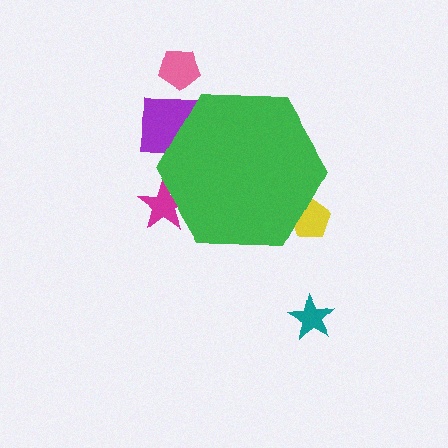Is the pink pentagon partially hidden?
No, the pink pentagon is fully visible.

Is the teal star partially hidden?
No, the teal star is fully visible.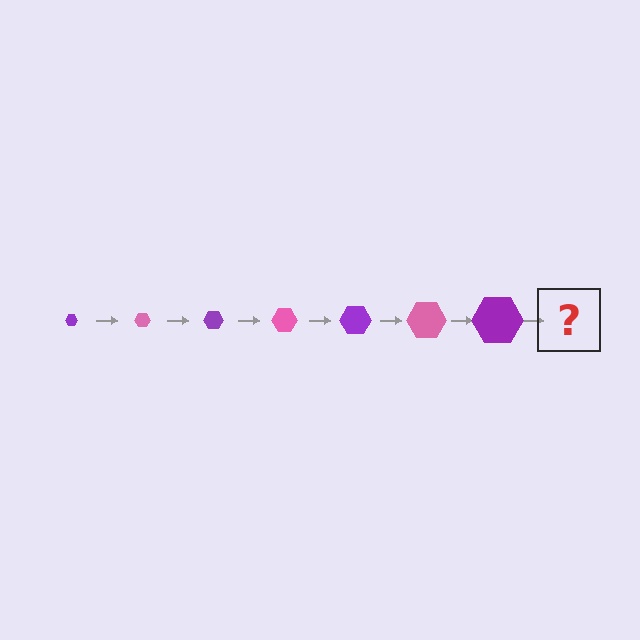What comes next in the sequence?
The next element should be a pink hexagon, larger than the previous one.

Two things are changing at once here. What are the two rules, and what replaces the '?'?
The two rules are that the hexagon grows larger each step and the color cycles through purple and pink. The '?' should be a pink hexagon, larger than the previous one.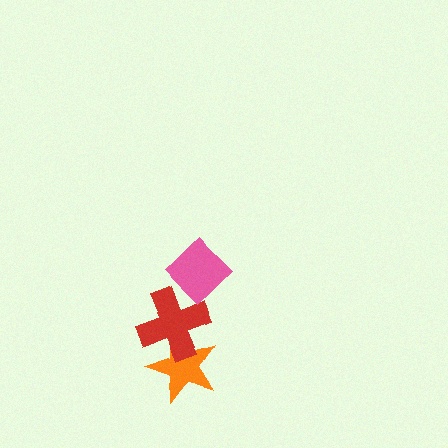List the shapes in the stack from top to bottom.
From top to bottom: the pink diamond, the red cross, the orange star.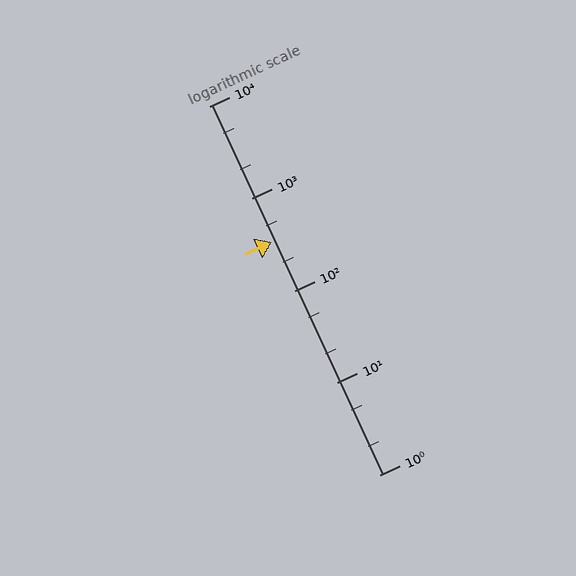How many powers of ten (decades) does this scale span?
The scale spans 4 decades, from 1 to 10000.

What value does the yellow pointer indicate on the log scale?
The pointer indicates approximately 340.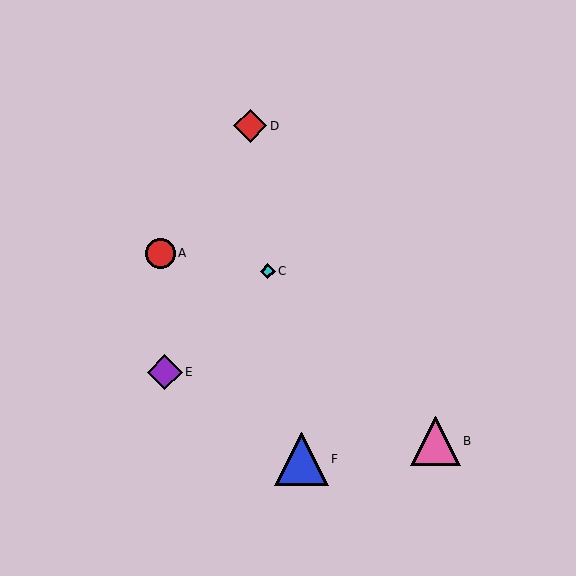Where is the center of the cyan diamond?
The center of the cyan diamond is at (268, 271).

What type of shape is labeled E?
Shape E is a purple diamond.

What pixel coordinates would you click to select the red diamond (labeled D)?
Click at (250, 126) to select the red diamond D.